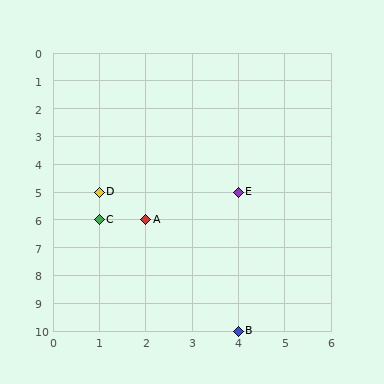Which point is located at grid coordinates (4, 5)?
Point E is at (4, 5).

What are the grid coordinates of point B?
Point B is at grid coordinates (4, 10).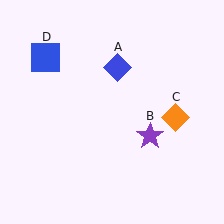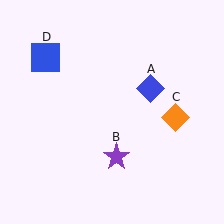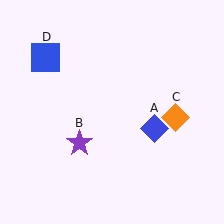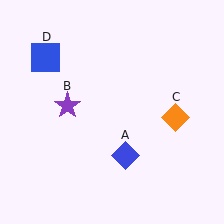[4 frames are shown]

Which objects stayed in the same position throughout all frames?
Orange diamond (object C) and blue square (object D) remained stationary.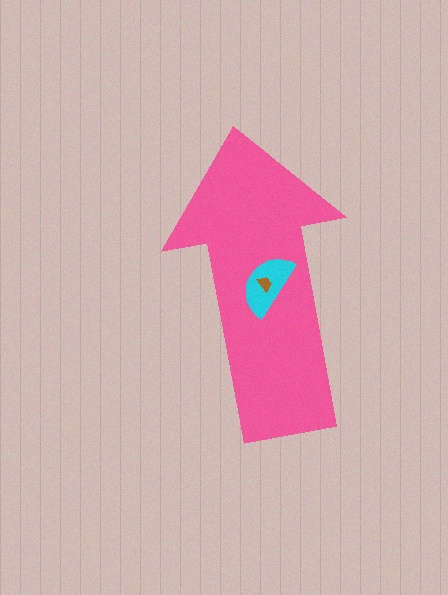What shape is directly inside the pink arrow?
The cyan semicircle.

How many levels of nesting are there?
3.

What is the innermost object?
The brown trapezoid.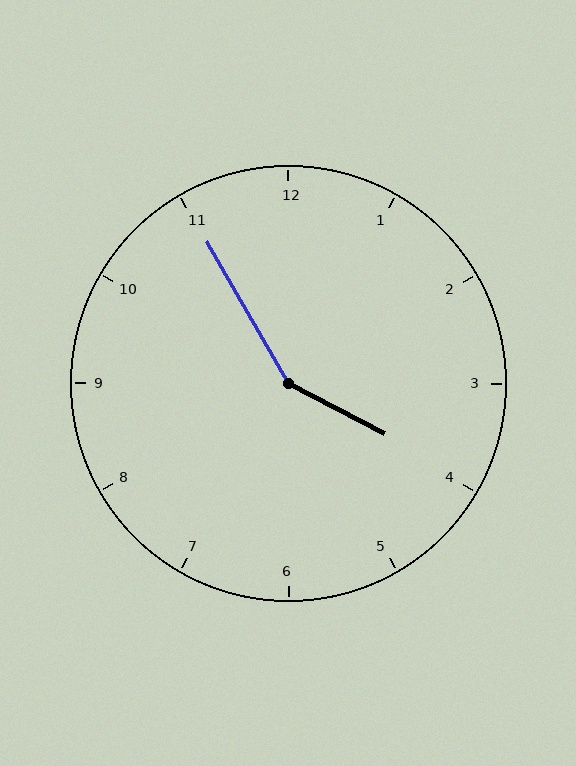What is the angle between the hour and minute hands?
Approximately 148 degrees.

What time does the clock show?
3:55.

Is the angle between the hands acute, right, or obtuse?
It is obtuse.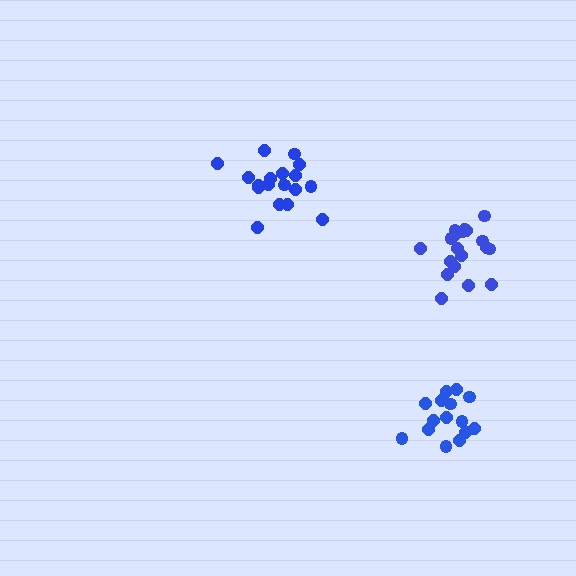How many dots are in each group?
Group 1: 19 dots, Group 2: 15 dots, Group 3: 18 dots (52 total).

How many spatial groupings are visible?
There are 3 spatial groupings.